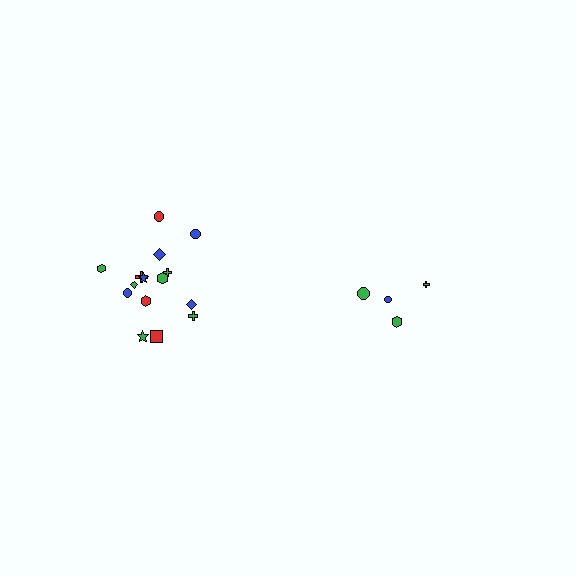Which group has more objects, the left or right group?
The left group.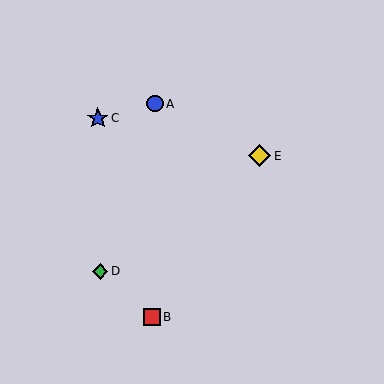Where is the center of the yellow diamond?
The center of the yellow diamond is at (260, 156).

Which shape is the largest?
The yellow diamond (labeled E) is the largest.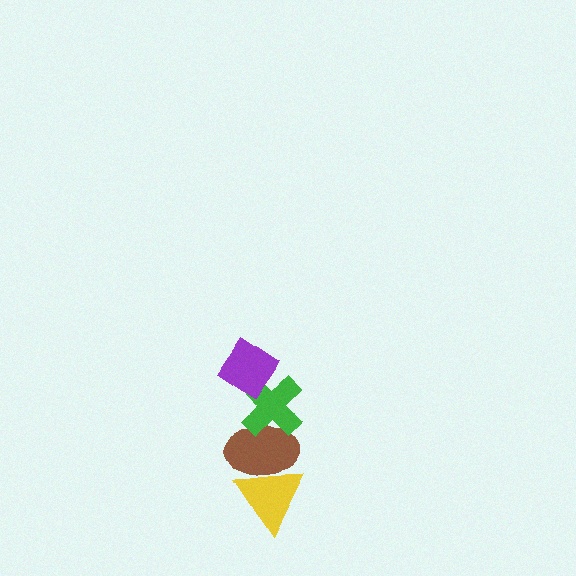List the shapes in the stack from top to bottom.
From top to bottom: the purple diamond, the green cross, the brown ellipse, the yellow triangle.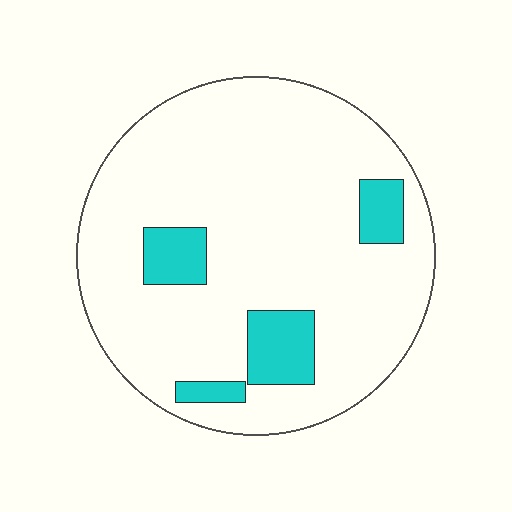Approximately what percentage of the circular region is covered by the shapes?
Approximately 15%.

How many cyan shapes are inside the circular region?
4.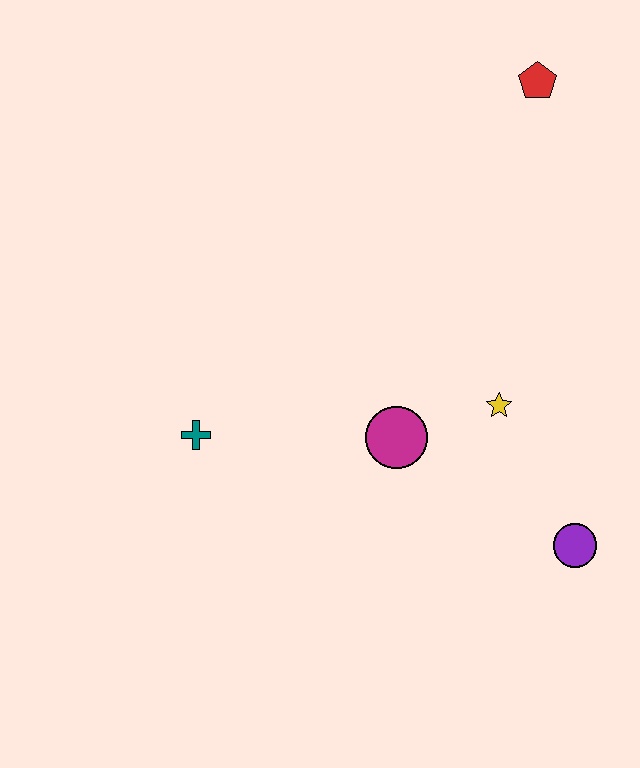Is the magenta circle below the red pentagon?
Yes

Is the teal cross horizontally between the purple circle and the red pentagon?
No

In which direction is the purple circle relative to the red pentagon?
The purple circle is below the red pentagon.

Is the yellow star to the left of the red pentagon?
Yes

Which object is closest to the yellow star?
The magenta circle is closest to the yellow star.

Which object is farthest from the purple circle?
The red pentagon is farthest from the purple circle.